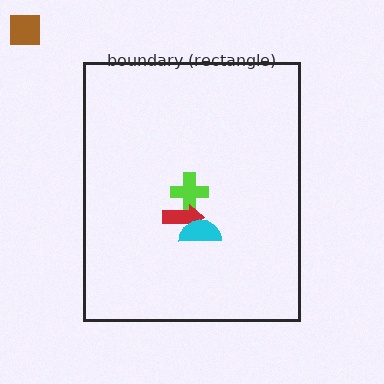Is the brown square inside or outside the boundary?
Outside.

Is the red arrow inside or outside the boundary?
Inside.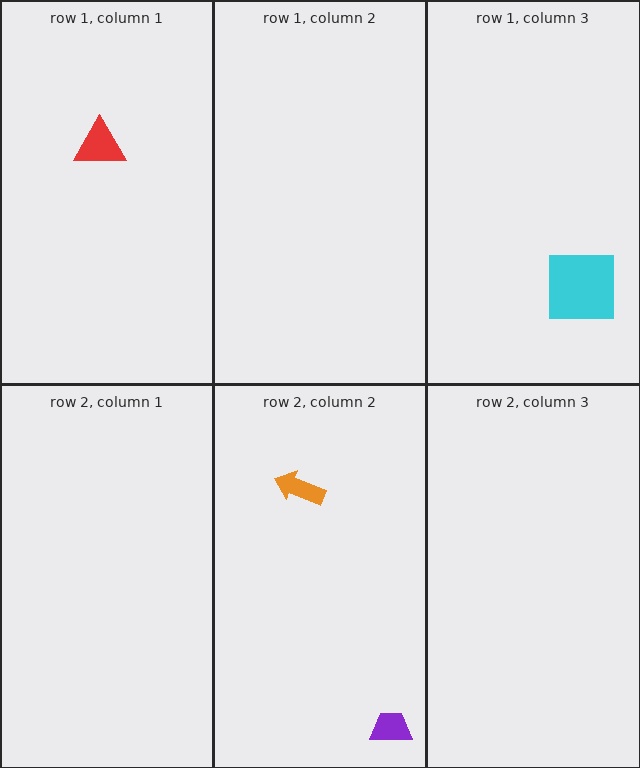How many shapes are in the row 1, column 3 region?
1.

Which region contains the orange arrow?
The row 2, column 2 region.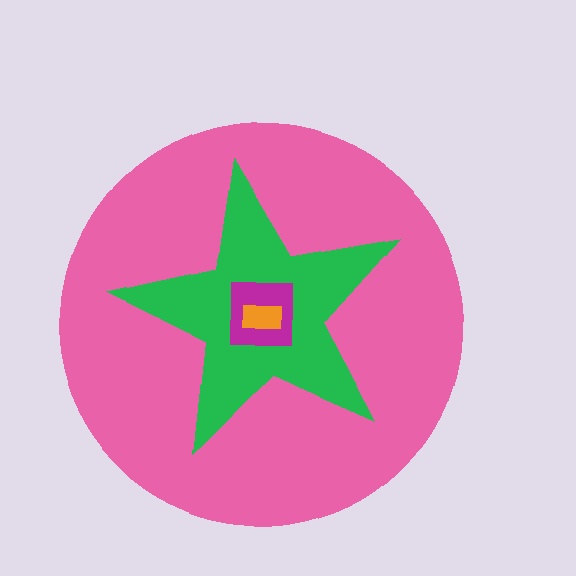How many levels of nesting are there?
4.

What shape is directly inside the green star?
The magenta square.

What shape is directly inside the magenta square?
The orange rectangle.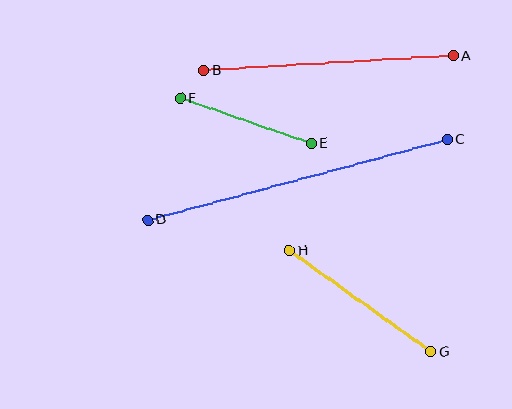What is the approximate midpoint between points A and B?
The midpoint is at approximately (328, 63) pixels.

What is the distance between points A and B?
The distance is approximately 250 pixels.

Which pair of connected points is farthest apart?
Points C and D are farthest apart.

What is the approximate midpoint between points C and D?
The midpoint is at approximately (297, 180) pixels.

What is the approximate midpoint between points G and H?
The midpoint is at approximately (360, 301) pixels.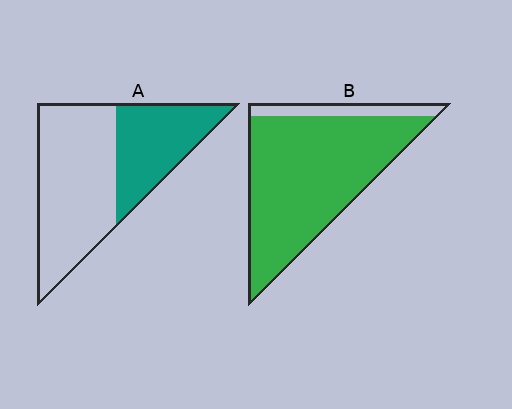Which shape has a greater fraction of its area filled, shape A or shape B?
Shape B.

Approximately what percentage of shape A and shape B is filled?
A is approximately 35% and B is approximately 90%.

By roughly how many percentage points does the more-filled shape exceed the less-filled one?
By roughly 50 percentage points (B over A).